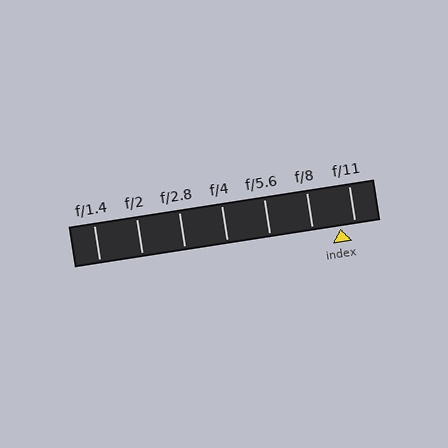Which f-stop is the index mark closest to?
The index mark is closest to f/11.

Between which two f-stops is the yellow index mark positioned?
The index mark is between f/8 and f/11.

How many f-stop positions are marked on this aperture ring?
There are 7 f-stop positions marked.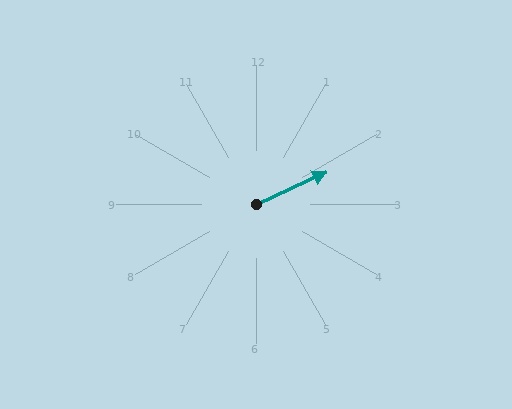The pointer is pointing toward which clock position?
Roughly 2 o'clock.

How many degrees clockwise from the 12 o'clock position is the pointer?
Approximately 65 degrees.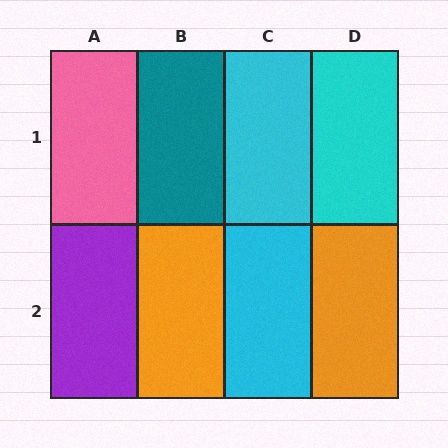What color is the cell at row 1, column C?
Cyan.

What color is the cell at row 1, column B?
Teal.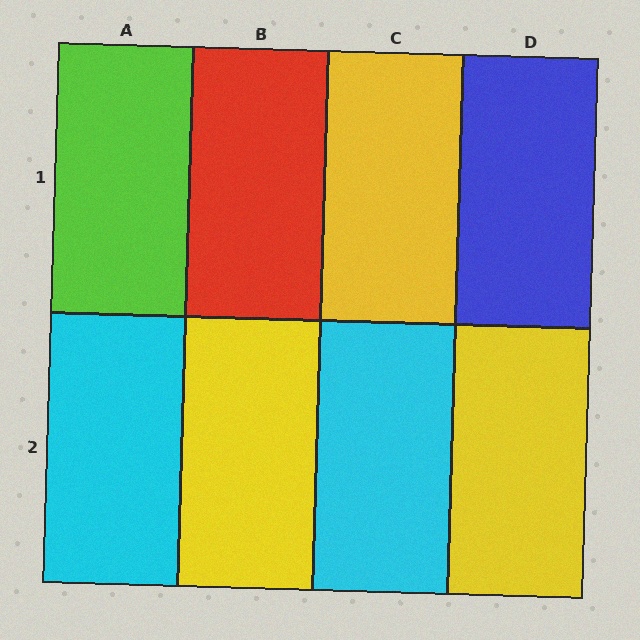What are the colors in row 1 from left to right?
Lime, red, yellow, blue.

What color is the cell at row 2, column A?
Cyan.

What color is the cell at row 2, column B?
Yellow.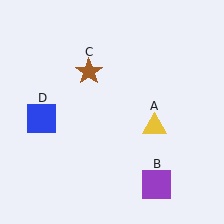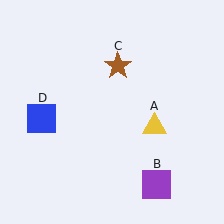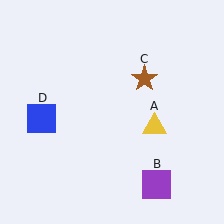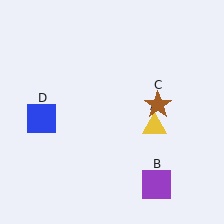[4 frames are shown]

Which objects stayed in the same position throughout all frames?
Yellow triangle (object A) and purple square (object B) and blue square (object D) remained stationary.